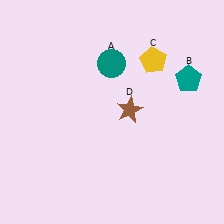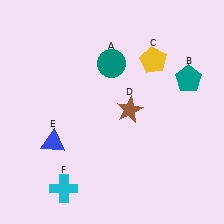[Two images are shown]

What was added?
A blue triangle (E), a cyan cross (F) were added in Image 2.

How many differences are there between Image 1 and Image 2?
There are 2 differences between the two images.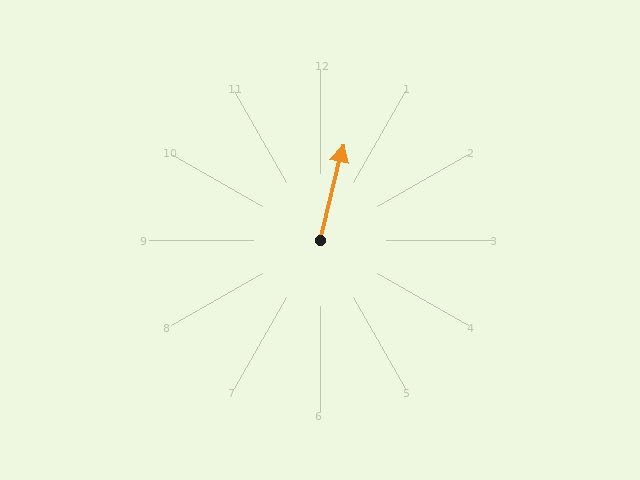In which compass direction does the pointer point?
North.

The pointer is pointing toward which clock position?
Roughly 12 o'clock.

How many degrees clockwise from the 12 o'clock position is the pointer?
Approximately 14 degrees.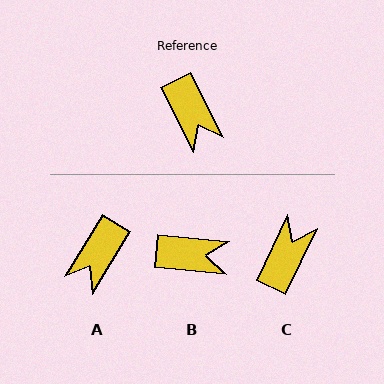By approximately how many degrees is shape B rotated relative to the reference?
Approximately 58 degrees counter-clockwise.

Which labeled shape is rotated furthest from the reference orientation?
C, about 128 degrees away.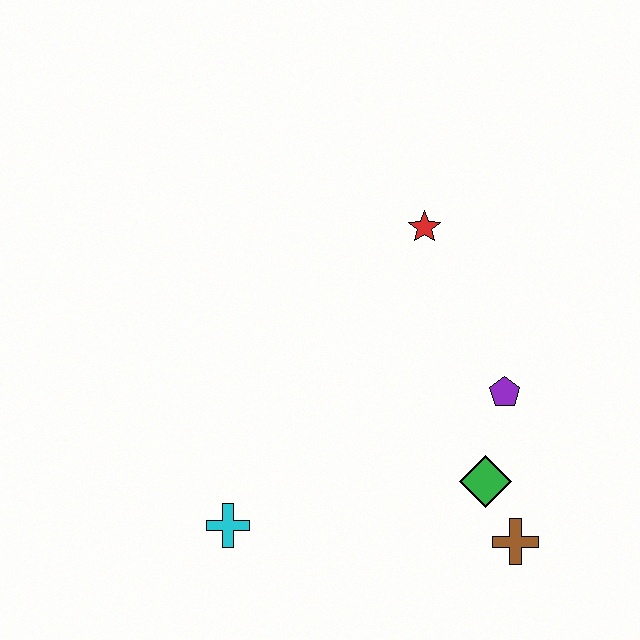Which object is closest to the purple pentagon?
The green diamond is closest to the purple pentagon.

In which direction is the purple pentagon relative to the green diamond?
The purple pentagon is above the green diamond.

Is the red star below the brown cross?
No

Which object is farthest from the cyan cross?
The red star is farthest from the cyan cross.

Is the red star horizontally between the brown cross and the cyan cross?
Yes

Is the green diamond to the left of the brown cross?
Yes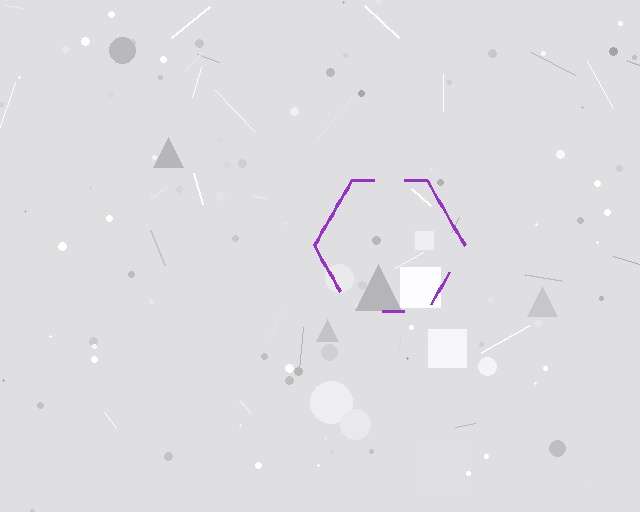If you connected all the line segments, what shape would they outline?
They would outline a hexagon.